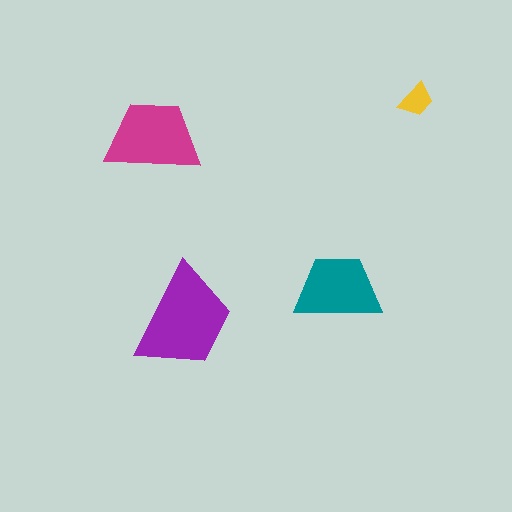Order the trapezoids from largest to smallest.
the purple one, the magenta one, the teal one, the yellow one.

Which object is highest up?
The yellow trapezoid is topmost.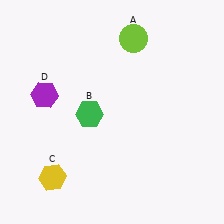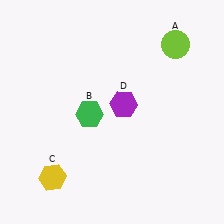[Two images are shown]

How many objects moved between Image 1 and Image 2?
2 objects moved between the two images.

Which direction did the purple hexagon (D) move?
The purple hexagon (D) moved right.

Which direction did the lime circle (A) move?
The lime circle (A) moved right.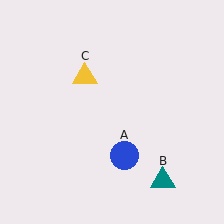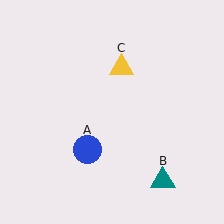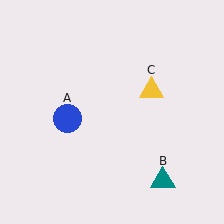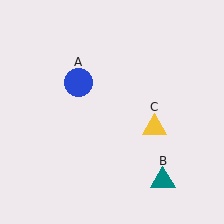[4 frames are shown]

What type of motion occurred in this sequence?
The blue circle (object A), yellow triangle (object C) rotated clockwise around the center of the scene.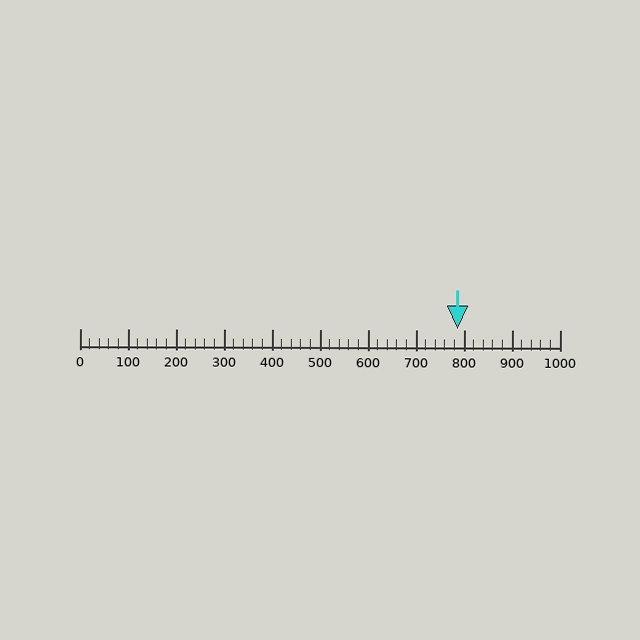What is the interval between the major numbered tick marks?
The major tick marks are spaced 100 units apart.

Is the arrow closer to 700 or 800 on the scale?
The arrow is closer to 800.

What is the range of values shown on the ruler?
The ruler shows values from 0 to 1000.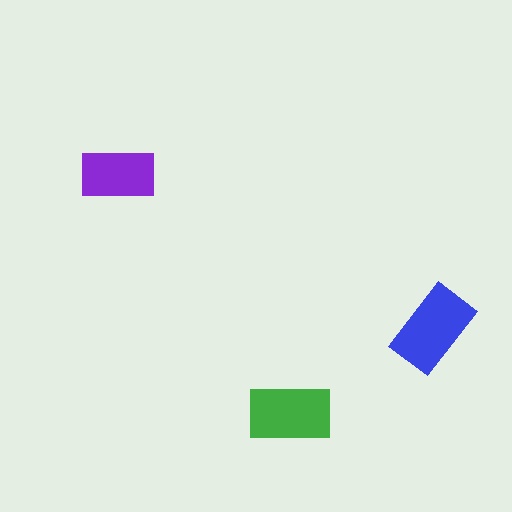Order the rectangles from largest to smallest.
the blue one, the green one, the purple one.